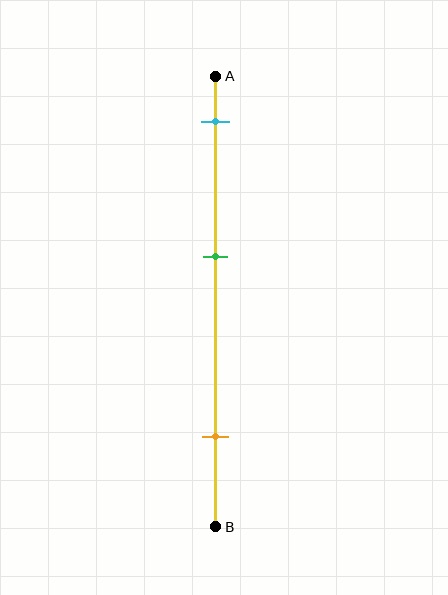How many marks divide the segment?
There are 3 marks dividing the segment.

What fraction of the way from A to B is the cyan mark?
The cyan mark is approximately 10% (0.1) of the way from A to B.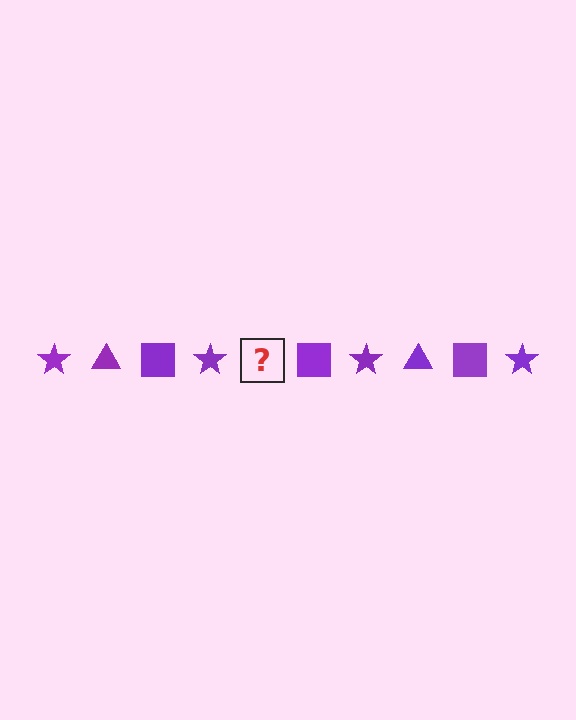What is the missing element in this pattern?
The missing element is a purple triangle.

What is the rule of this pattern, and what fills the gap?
The rule is that the pattern cycles through star, triangle, square shapes in purple. The gap should be filled with a purple triangle.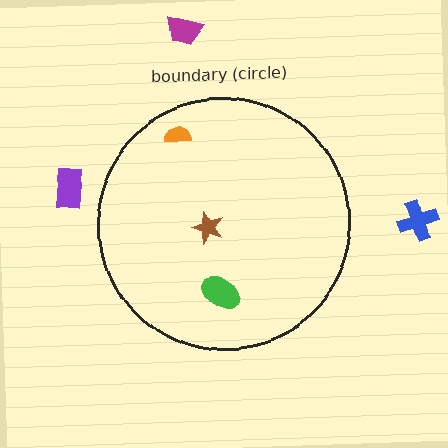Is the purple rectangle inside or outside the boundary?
Outside.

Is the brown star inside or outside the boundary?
Inside.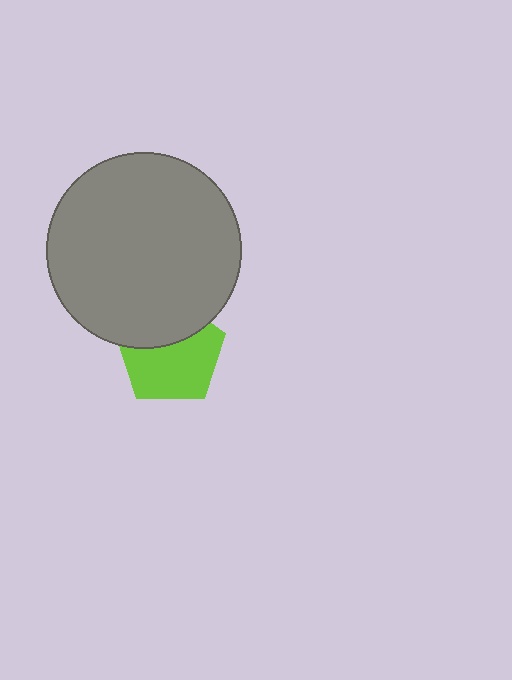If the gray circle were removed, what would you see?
You would see the complete lime pentagon.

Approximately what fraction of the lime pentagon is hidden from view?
Roughly 37% of the lime pentagon is hidden behind the gray circle.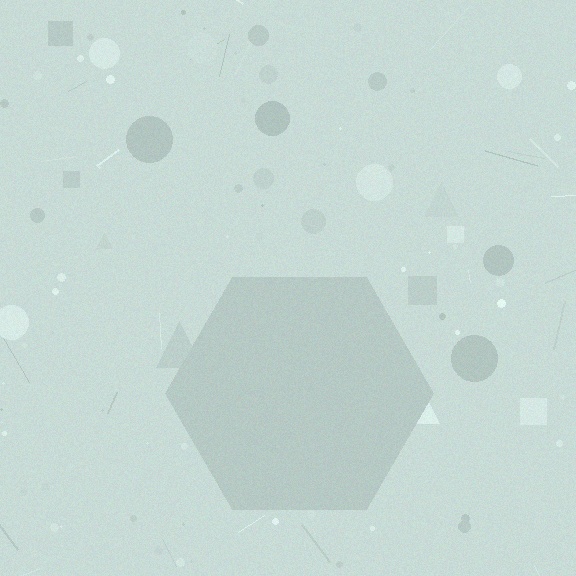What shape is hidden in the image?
A hexagon is hidden in the image.